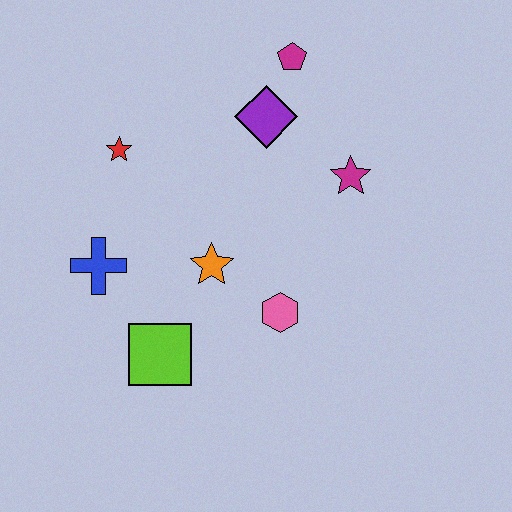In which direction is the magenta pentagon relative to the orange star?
The magenta pentagon is above the orange star.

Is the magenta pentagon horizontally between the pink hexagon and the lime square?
No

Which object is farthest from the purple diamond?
The lime square is farthest from the purple diamond.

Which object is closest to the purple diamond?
The magenta pentagon is closest to the purple diamond.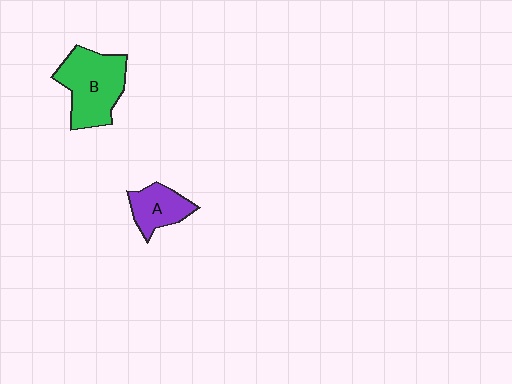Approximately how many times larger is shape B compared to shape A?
Approximately 1.8 times.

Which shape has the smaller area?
Shape A (purple).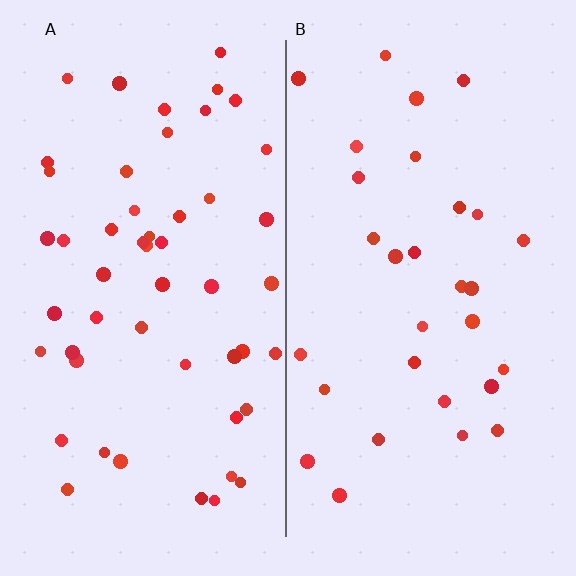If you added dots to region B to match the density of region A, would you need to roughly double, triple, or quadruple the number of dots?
Approximately double.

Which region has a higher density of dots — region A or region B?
A (the left).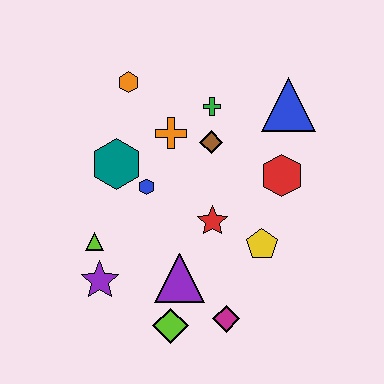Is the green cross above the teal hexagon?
Yes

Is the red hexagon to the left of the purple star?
No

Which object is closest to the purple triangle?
The lime diamond is closest to the purple triangle.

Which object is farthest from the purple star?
The blue triangle is farthest from the purple star.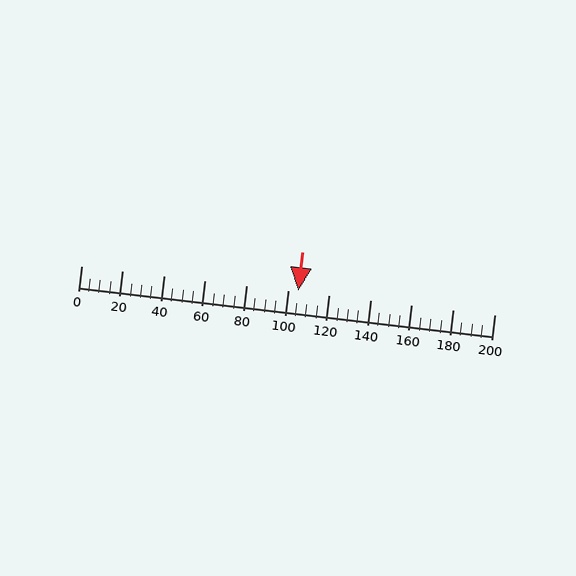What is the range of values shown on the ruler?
The ruler shows values from 0 to 200.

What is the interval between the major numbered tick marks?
The major tick marks are spaced 20 units apart.